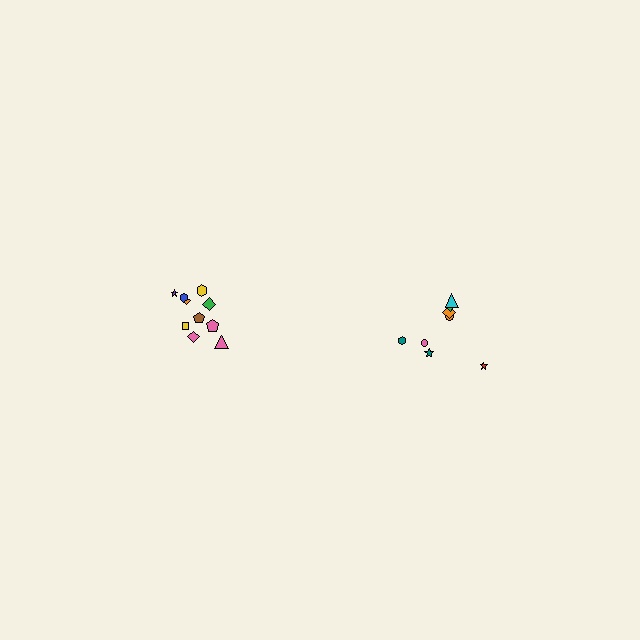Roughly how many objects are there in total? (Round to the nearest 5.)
Roughly 20 objects in total.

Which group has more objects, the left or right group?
The left group.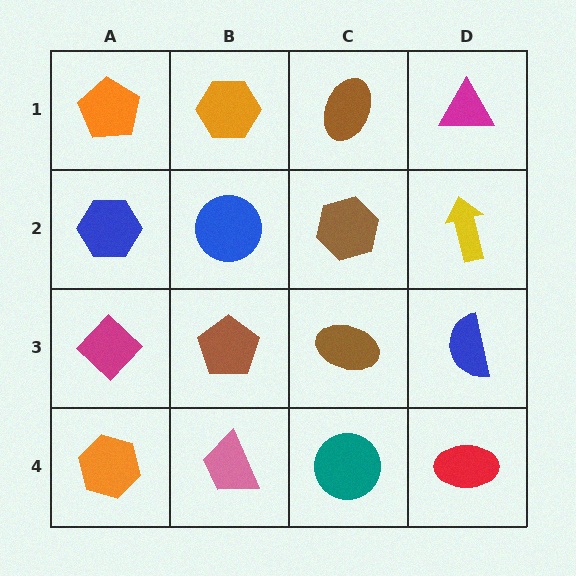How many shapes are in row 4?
4 shapes.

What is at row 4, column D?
A red ellipse.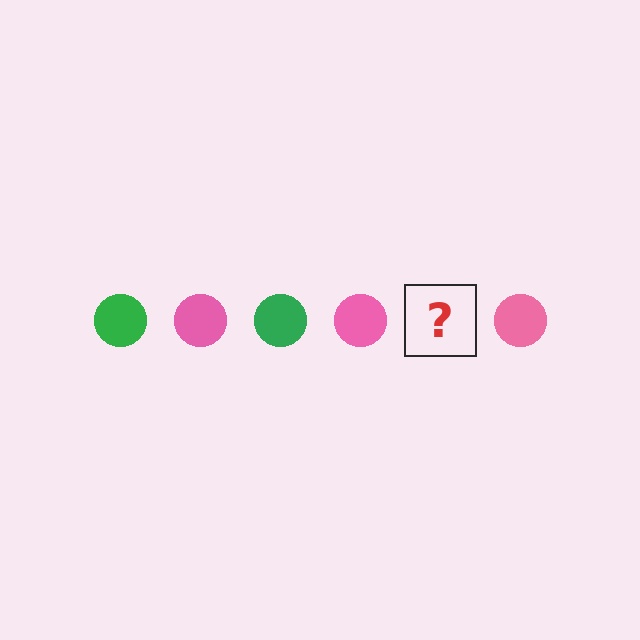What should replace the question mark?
The question mark should be replaced with a green circle.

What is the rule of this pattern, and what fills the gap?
The rule is that the pattern cycles through green, pink circles. The gap should be filled with a green circle.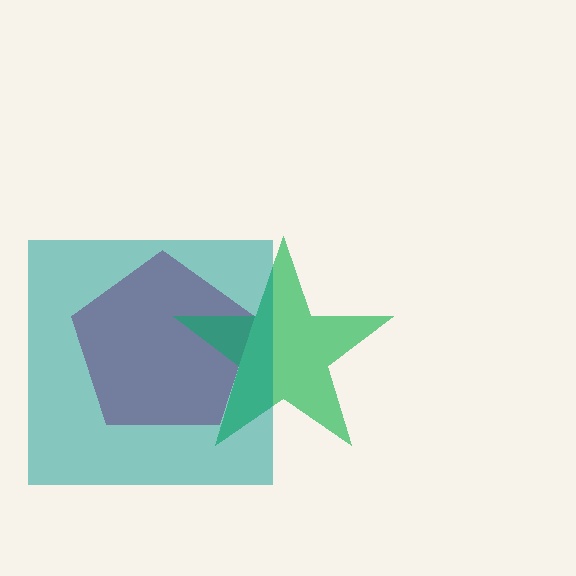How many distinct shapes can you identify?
There are 3 distinct shapes: a magenta pentagon, a green star, a teal square.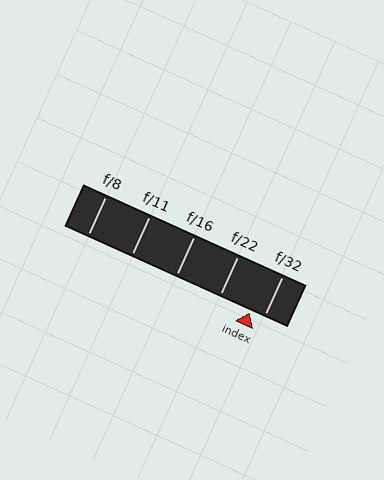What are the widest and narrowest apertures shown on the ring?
The widest aperture shown is f/8 and the narrowest is f/32.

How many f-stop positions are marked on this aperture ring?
There are 5 f-stop positions marked.